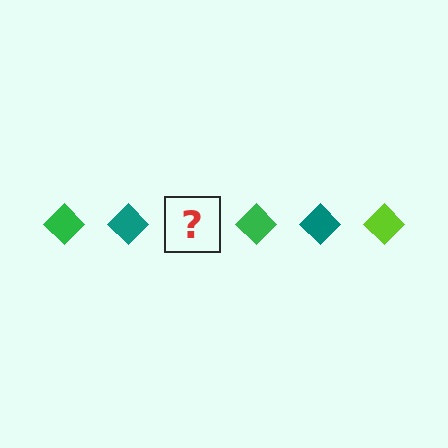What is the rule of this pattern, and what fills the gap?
The rule is that the pattern cycles through green, teal, lime diamonds. The gap should be filled with a lime diamond.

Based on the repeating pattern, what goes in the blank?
The blank should be a lime diamond.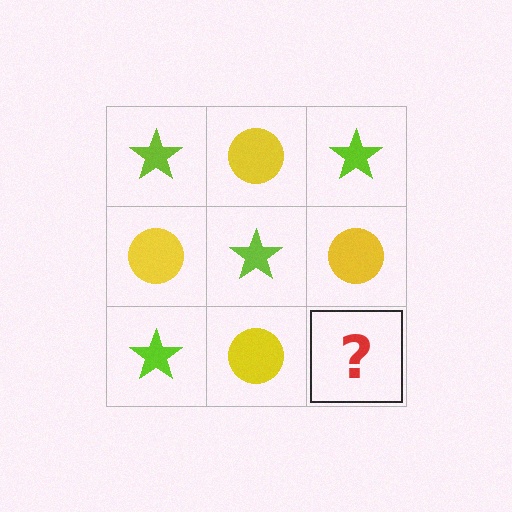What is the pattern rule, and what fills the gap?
The rule is that it alternates lime star and yellow circle in a checkerboard pattern. The gap should be filled with a lime star.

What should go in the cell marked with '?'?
The missing cell should contain a lime star.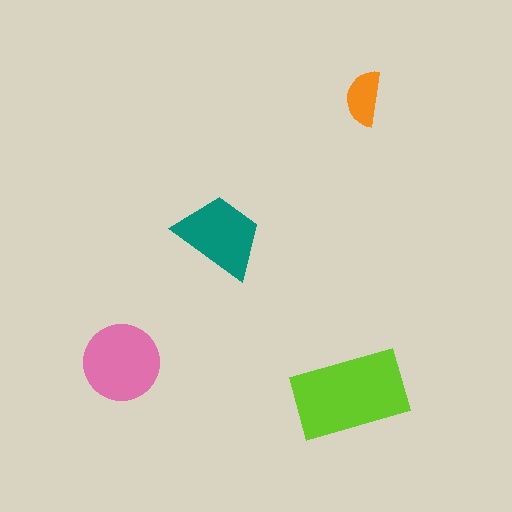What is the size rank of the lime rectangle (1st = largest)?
1st.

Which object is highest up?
The orange semicircle is topmost.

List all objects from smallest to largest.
The orange semicircle, the teal trapezoid, the pink circle, the lime rectangle.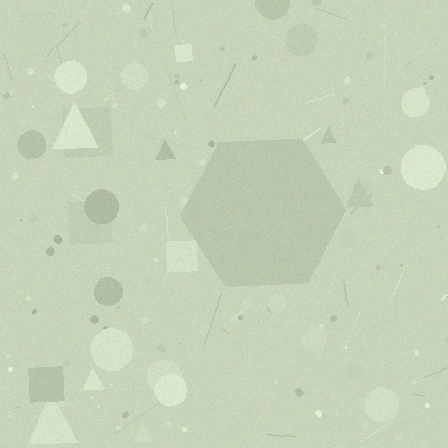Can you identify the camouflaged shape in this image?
The camouflaged shape is a hexagon.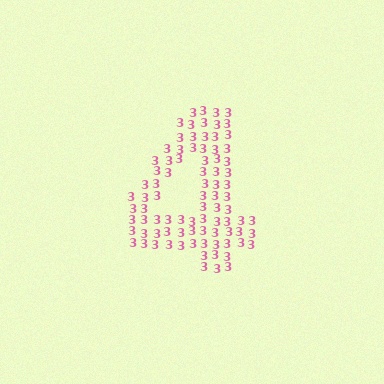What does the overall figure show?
The overall figure shows the digit 4.